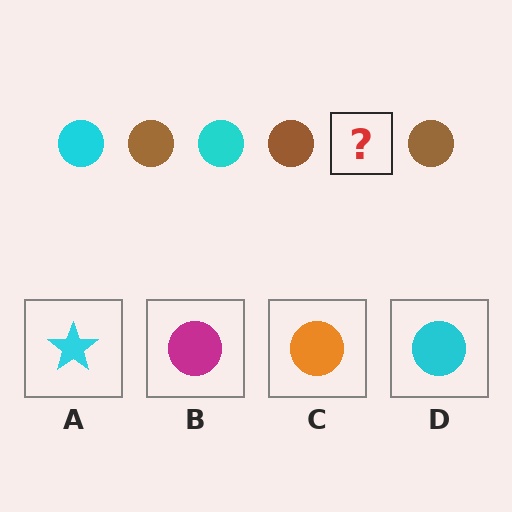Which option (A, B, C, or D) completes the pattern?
D.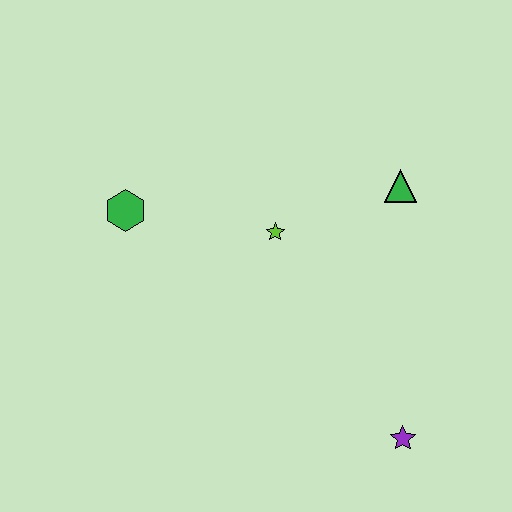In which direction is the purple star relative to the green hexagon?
The purple star is to the right of the green hexagon.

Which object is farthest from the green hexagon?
The purple star is farthest from the green hexagon.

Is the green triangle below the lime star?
No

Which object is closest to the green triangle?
The lime star is closest to the green triangle.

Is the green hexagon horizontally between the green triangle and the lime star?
No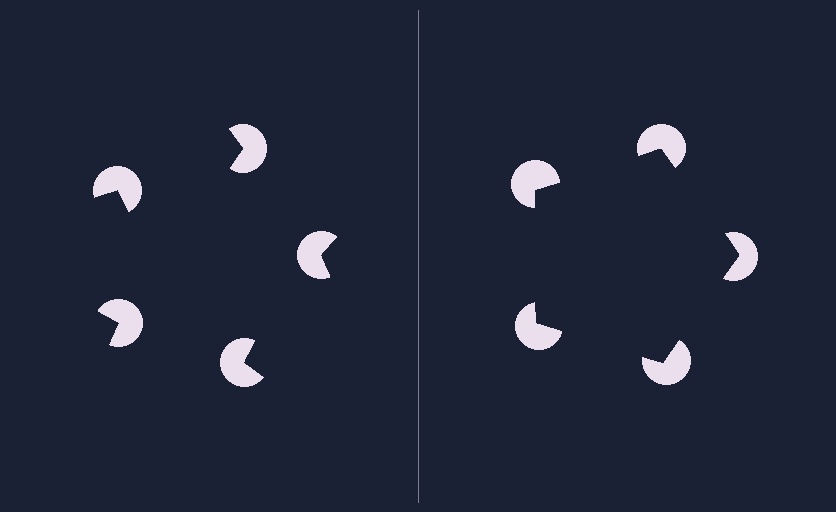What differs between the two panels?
The pac-man discs are positioned identically on both sides; only the wedge orientations differ. On the right they align to a pentagon; on the left they are misaligned.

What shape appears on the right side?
An illusory pentagon.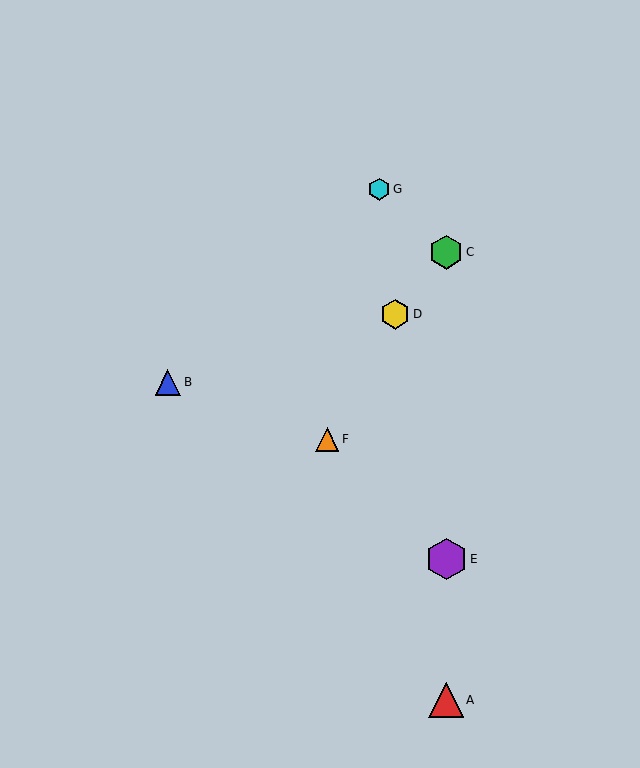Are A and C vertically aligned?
Yes, both are at x≈446.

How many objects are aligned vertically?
3 objects (A, C, E) are aligned vertically.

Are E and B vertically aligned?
No, E is at x≈446 and B is at x≈168.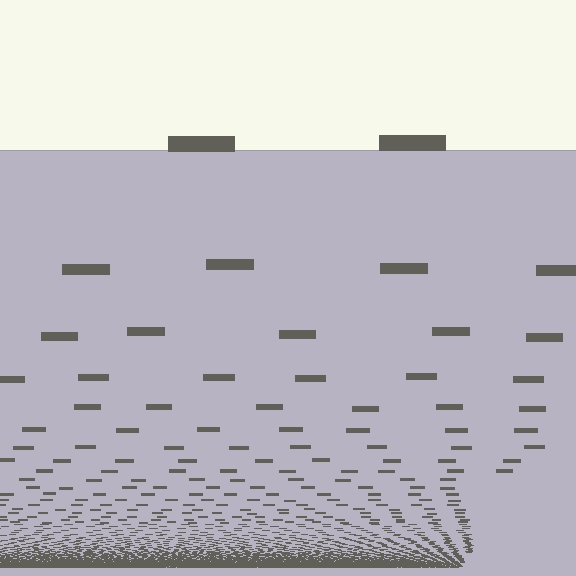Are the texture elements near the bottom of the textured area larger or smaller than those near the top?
Smaller. The gradient is inverted — elements near the bottom are smaller and denser.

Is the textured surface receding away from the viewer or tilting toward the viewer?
The surface appears to tilt toward the viewer. Texture elements get larger and sparser toward the top.